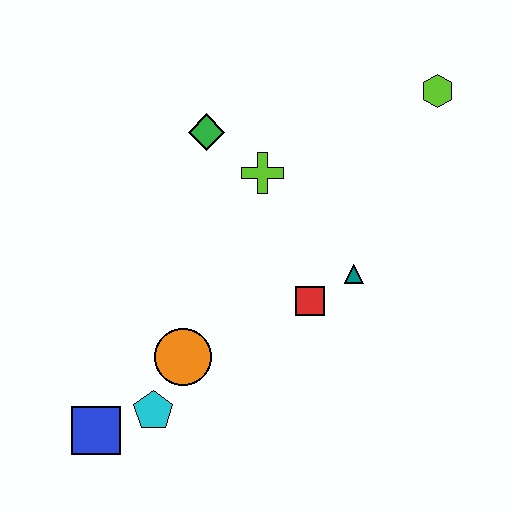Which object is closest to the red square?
The teal triangle is closest to the red square.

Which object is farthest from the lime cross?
The blue square is farthest from the lime cross.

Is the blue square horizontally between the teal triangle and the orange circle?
No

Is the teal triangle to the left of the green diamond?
No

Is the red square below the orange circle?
No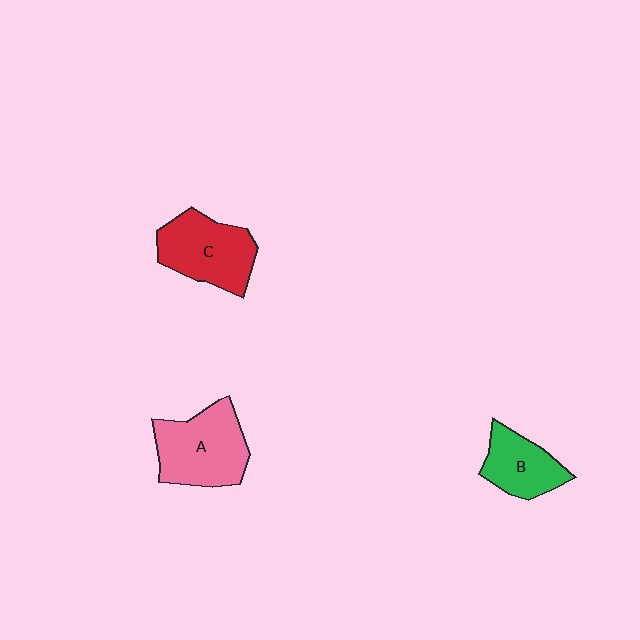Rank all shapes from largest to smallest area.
From largest to smallest: A (pink), C (red), B (green).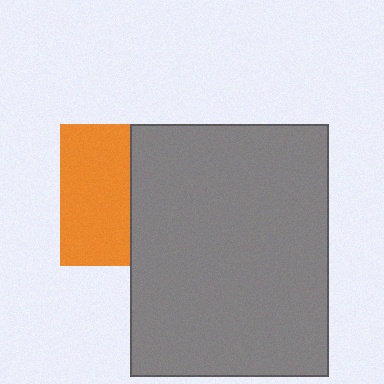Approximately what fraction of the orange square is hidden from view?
Roughly 51% of the orange square is hidden behind the gray rectangle.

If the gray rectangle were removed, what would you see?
You would see the complete orange square.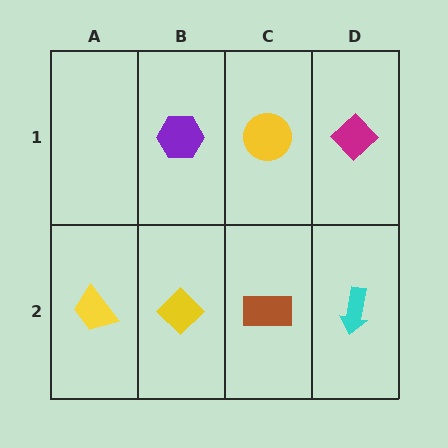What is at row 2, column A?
A yellow trapezoid.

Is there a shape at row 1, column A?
No, that cell is empty.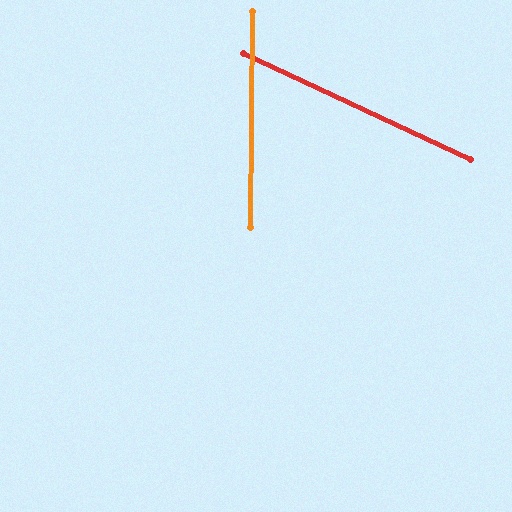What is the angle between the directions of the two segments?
Approximately 65 degrees.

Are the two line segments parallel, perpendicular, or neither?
Neither parallel nor perpendicular — they differ by about 65°.